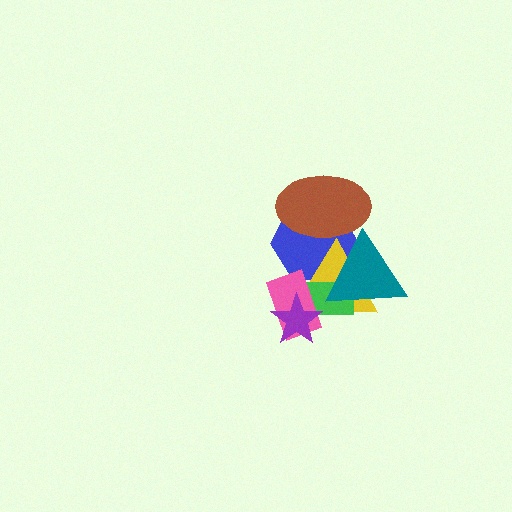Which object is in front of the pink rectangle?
The purple star is in front of the pink rectangle.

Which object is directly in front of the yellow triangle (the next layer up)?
The brown ellipse is directly in front of the yellow triangle.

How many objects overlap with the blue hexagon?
5 objects overlap with the blue hexagon.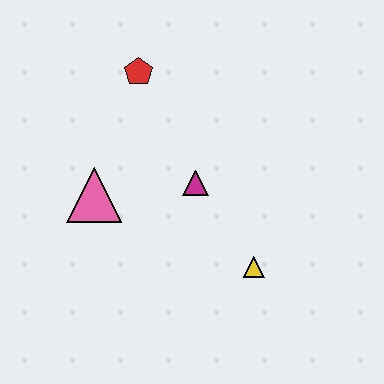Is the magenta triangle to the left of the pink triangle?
No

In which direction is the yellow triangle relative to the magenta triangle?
The yellow triangle is below the magenta triangle.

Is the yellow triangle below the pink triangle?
Yes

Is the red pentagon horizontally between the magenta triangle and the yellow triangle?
No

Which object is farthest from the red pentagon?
The yellow triangle is farthest from the red pentagon.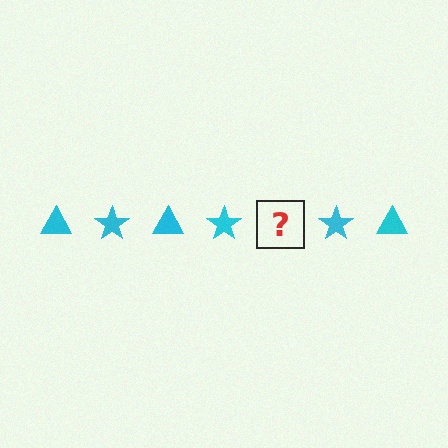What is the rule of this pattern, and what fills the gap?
The rule is that the pattern cycles through triangle, star shapes in cyan. The gap should be filled with a cyan triangle.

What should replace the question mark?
The question mark should be replaced with a cyan triangle.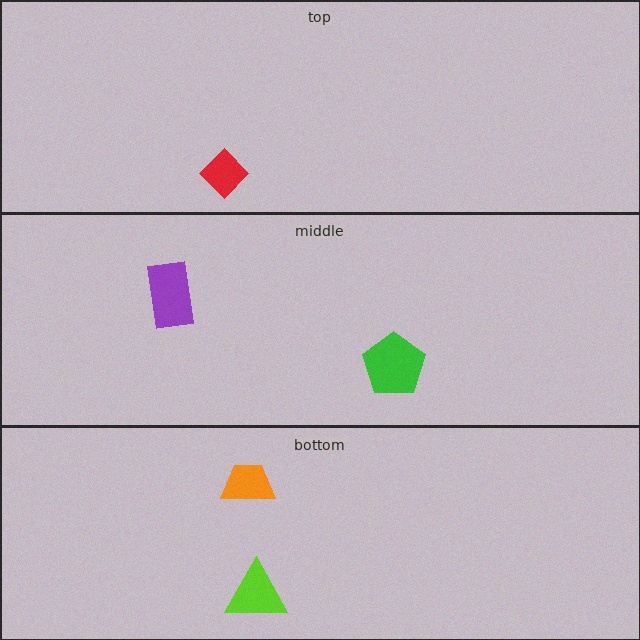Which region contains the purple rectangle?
The middle region.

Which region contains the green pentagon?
The middle region.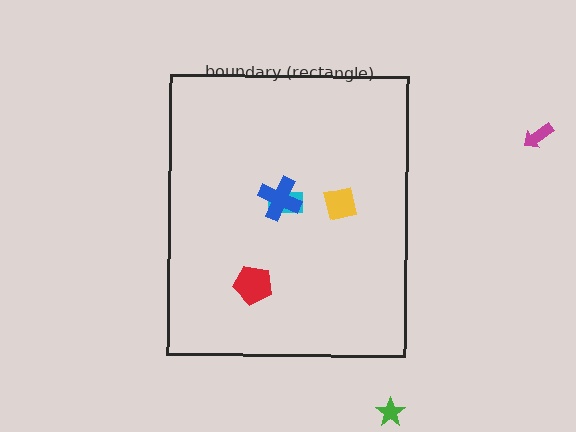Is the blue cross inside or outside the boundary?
Inside.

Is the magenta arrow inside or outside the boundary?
Outside.